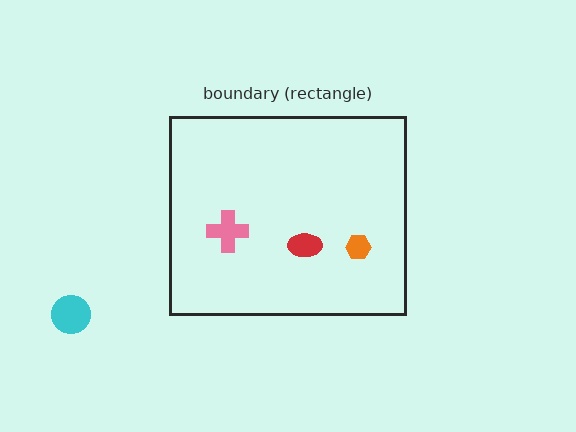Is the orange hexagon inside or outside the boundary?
Inside.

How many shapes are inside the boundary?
3 inside, 1 outside.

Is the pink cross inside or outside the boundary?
Inside.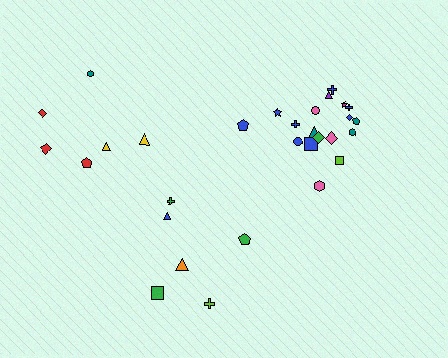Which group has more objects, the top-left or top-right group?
The top-right group.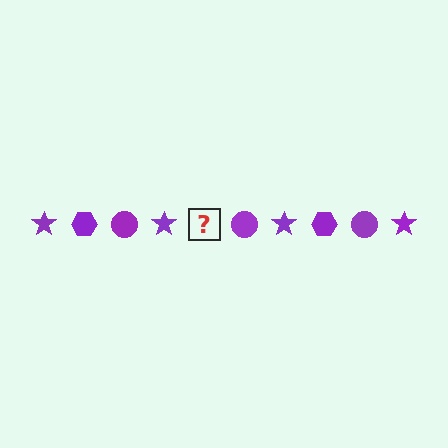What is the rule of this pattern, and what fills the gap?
The rule is that the pattern cycles through star, hexagon, circle shapes in purple. The gap should be filled with a purple hexagon.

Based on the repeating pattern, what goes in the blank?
The blank should be a purple hexagon.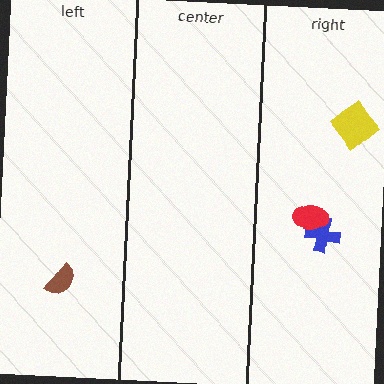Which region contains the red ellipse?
The right region.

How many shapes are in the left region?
1.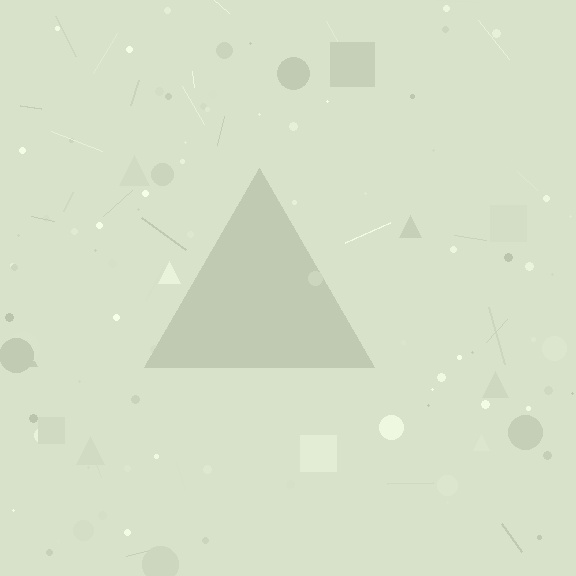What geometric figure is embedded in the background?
A triangle is embedded in the background.